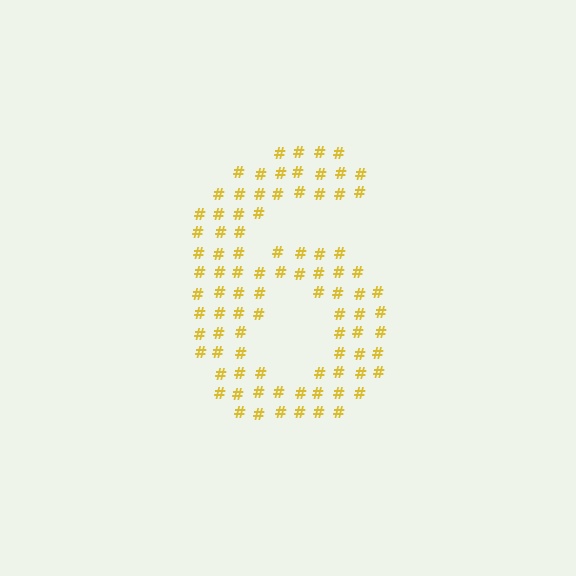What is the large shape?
The large shape is the digit 6.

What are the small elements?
The small elements are hash symbols.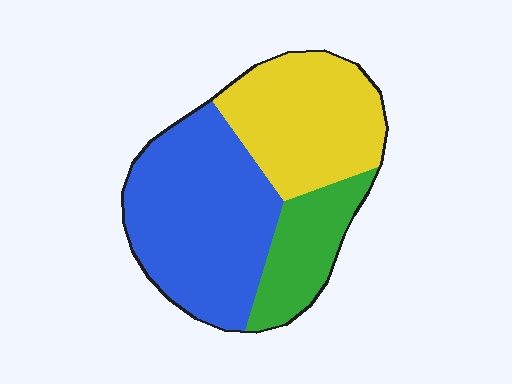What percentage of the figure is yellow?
Yellow covers about 35% of the figure.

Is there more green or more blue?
Blue.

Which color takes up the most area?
Blue, at roughly 45%.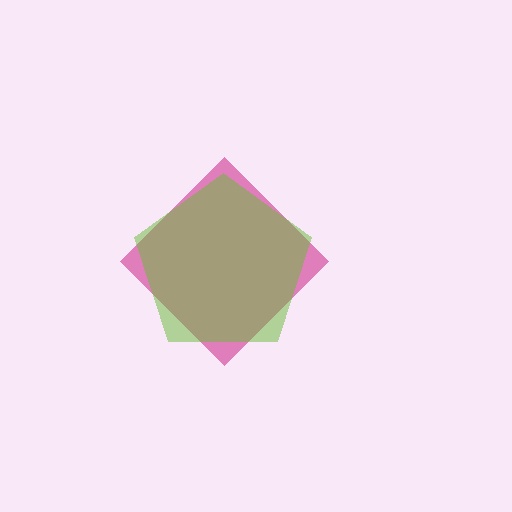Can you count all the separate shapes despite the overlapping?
Yes, there are 2 separate shapes.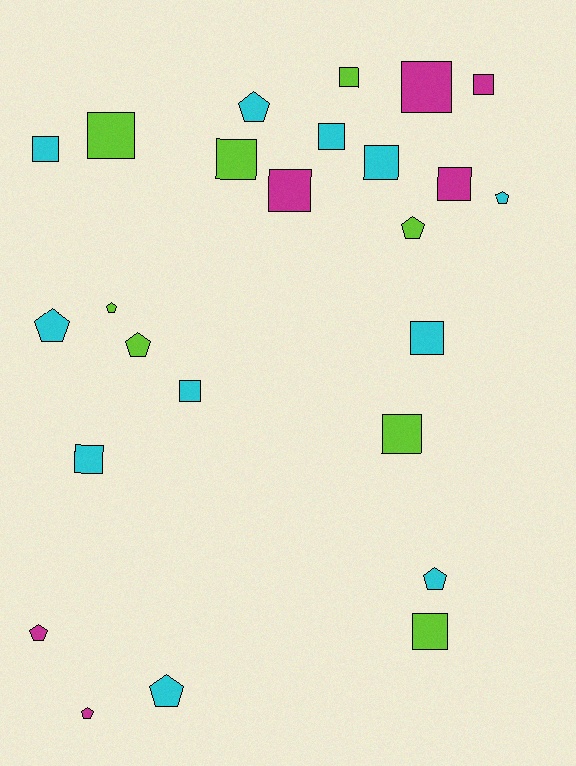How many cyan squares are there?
There are 6 cyan squares.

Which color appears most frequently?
Cyan, with 11 objects.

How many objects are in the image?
There are 25 objects.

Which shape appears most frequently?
Square, with 15 objects.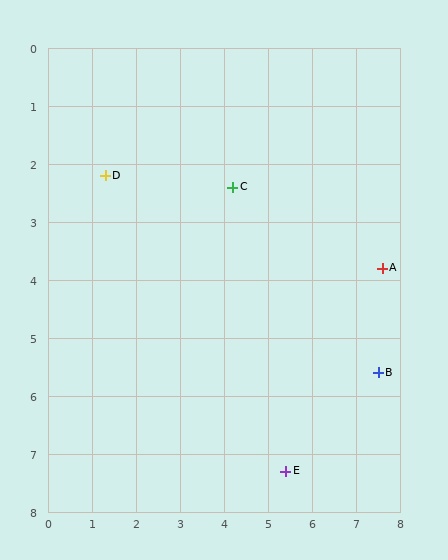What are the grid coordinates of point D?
Point D is at approximately (1.3, 2.2).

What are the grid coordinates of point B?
Point B is at approximately (7.5, 5.6).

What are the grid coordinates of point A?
Point A is at approximately (7.6, 3.8).